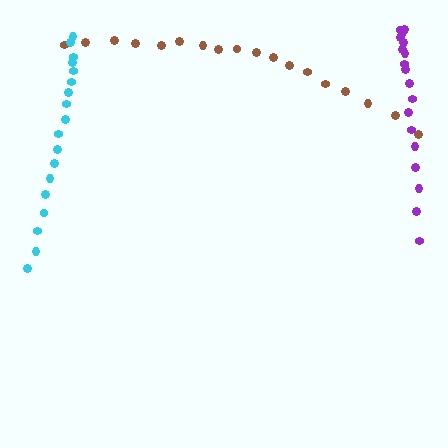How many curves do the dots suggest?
There are 3 distinct paths.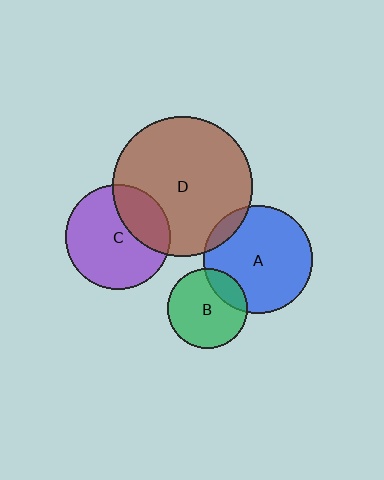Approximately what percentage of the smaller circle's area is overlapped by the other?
Approximately 20%.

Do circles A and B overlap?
Yes.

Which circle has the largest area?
Circle D (brown).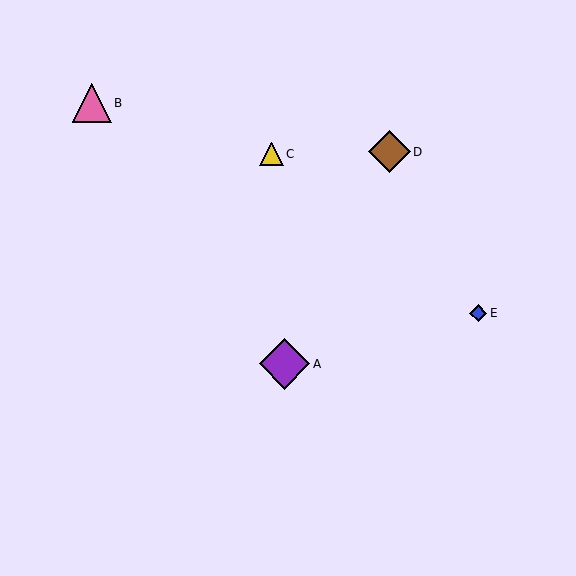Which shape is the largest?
The purple diamond (labeled A) is the largest.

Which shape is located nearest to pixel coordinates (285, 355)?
The purple diamond (labeled A) at (285, 364) is nearest to that location.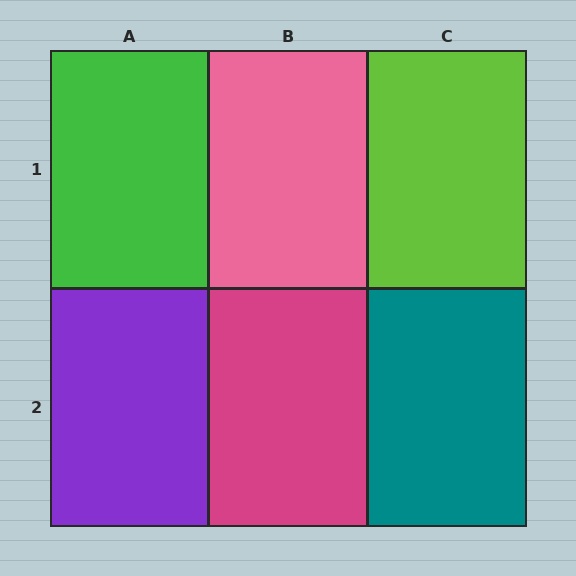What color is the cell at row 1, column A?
Green.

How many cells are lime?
1 cell is lime.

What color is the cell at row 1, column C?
Lime.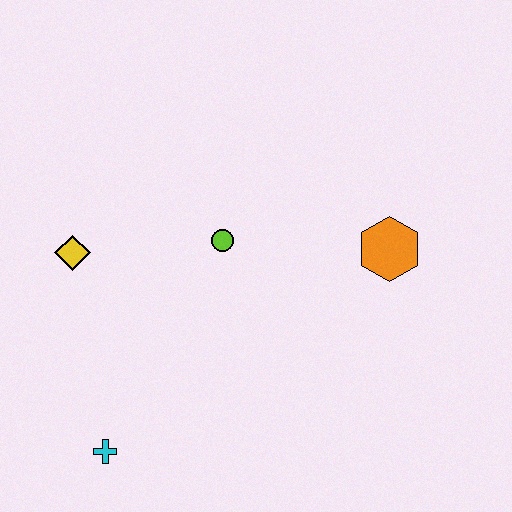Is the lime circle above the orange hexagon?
Yes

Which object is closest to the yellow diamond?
The lime circle is closest to the yellow diamond.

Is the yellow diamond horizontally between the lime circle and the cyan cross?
No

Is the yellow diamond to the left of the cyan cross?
Yes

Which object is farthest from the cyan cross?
The orange hexagon is farthest from the cyan cross.